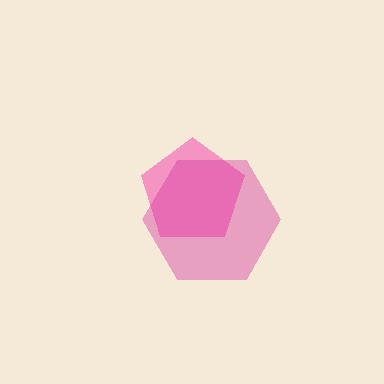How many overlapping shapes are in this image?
There are 2 overlapping shapes in the image.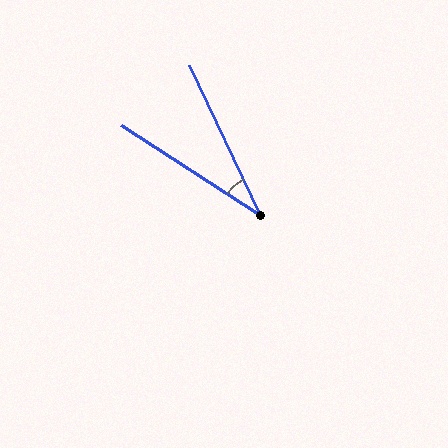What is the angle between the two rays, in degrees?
Approximately 31 degrees.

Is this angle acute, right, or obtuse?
It is acute.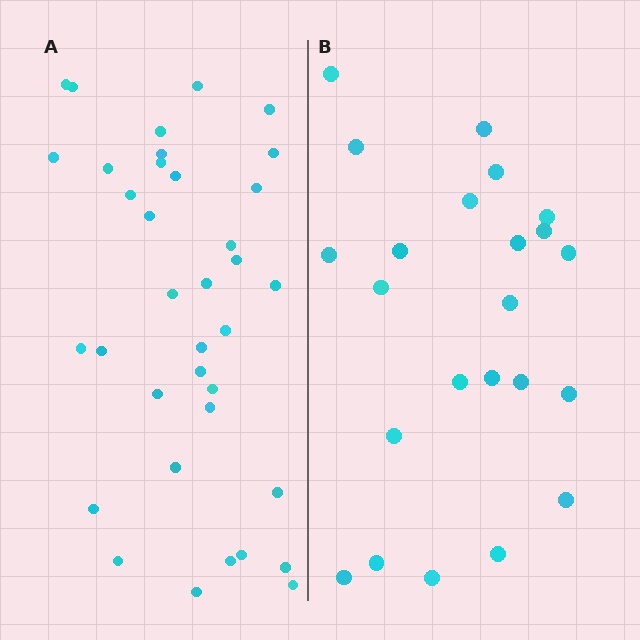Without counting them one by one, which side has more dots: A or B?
Region A (the left region) has more dots.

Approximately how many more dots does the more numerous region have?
Region A has approximately 15 more dots than region B.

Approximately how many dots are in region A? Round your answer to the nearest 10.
About 40 dots. (The exact count is 36, which rounds to 40.)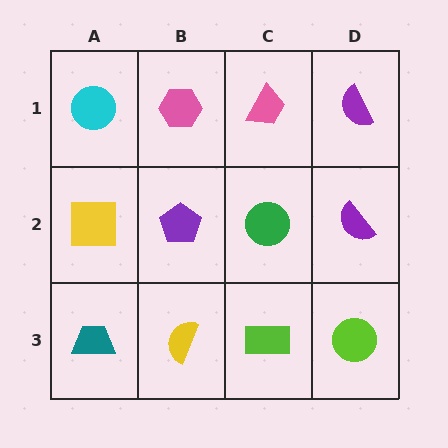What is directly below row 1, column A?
A yellow square.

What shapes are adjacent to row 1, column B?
A purple pentagon (row 2, column B), a cyan circle (row 1, column A), a pink trapezoid (row 1, column C).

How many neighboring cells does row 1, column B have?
3.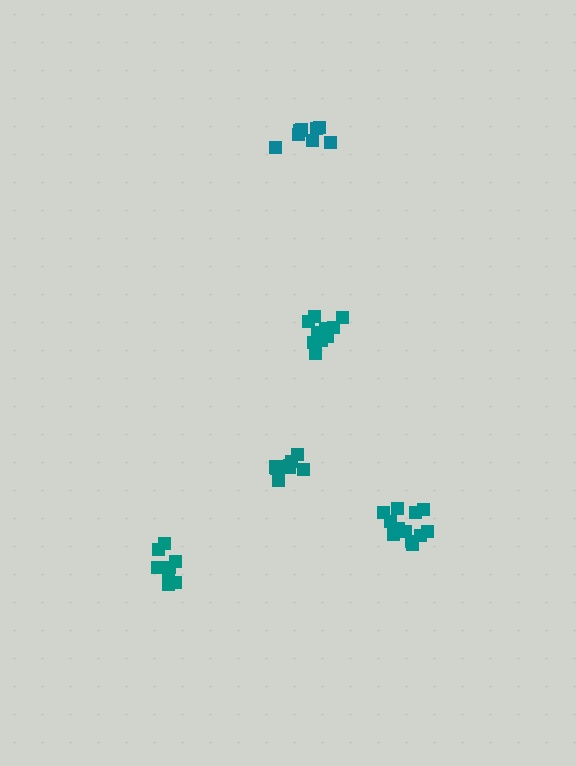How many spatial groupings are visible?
There are 5 spatial groupings.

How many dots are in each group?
Group 1: 12 dots, Group 2: 9 dots, Group 3: 10 dots, Group 4: 8 dots, Group 5: 8 dots (47 total).